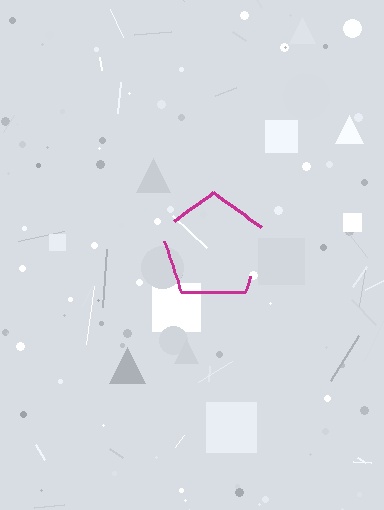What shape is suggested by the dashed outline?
The dashed outline suggests a pentagon.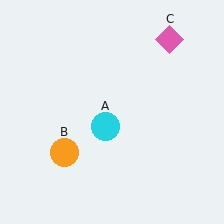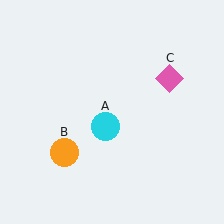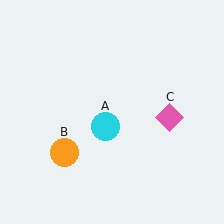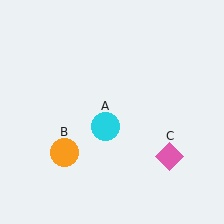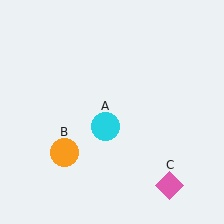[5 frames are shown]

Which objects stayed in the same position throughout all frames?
Cyan circle (object A) and orange circle (object B) remained stationary.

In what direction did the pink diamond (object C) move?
The pink diamond (object C) moved down.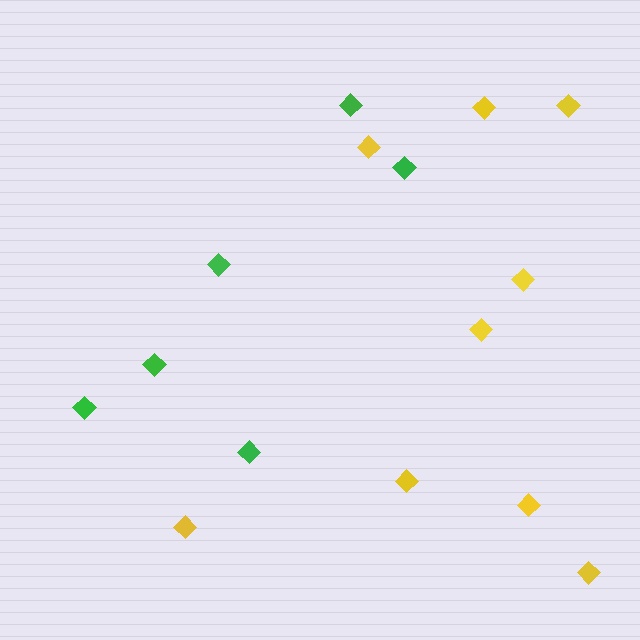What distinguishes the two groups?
There are 2 groups: one group of green diamonds (6) and one group of yellow diamonds (9).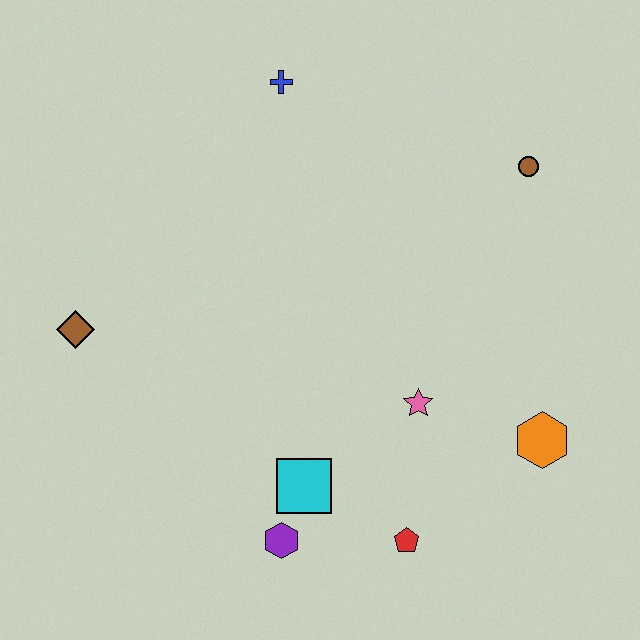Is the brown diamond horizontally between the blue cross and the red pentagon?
No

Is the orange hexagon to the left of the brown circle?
No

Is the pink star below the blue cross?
Yes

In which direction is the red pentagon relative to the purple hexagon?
The red pentagon is to the right of the purple hexagon.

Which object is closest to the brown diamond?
The cyan square is closest to the brown diamond.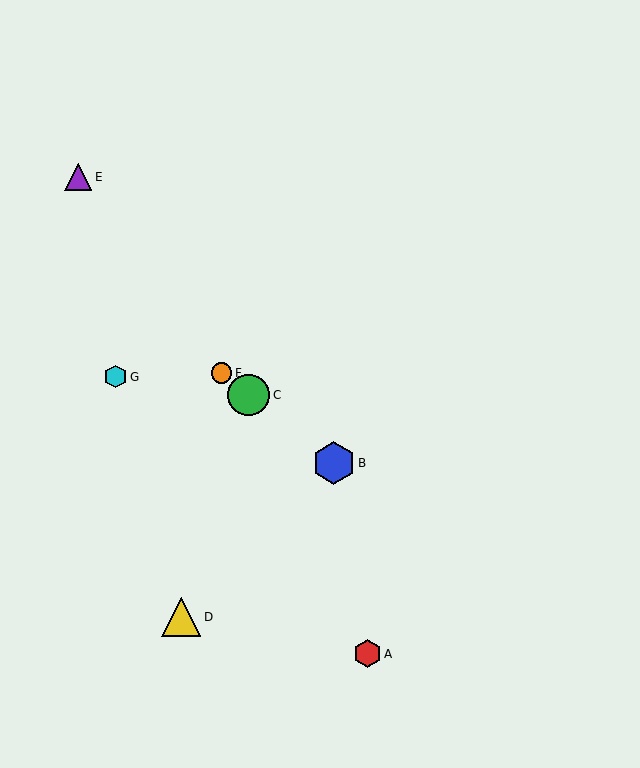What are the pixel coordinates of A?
Object A is at (367, 654).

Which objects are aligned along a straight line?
Objects B, C, F are aligned along a straight line.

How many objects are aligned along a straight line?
3 objects (B, C, F) are aligned along a straight line.